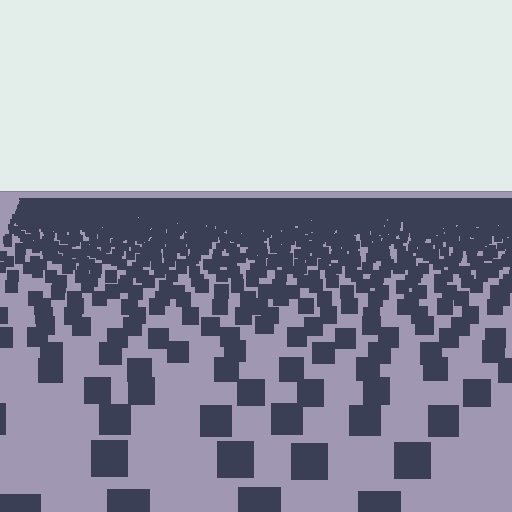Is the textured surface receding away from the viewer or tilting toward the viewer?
The surface is receding away from the viewer. Texture elements get smaller and denser toward the top.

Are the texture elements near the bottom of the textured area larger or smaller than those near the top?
Larger. Near the bottom, elements are closer to the viewer and appear at a bigger on-screen size.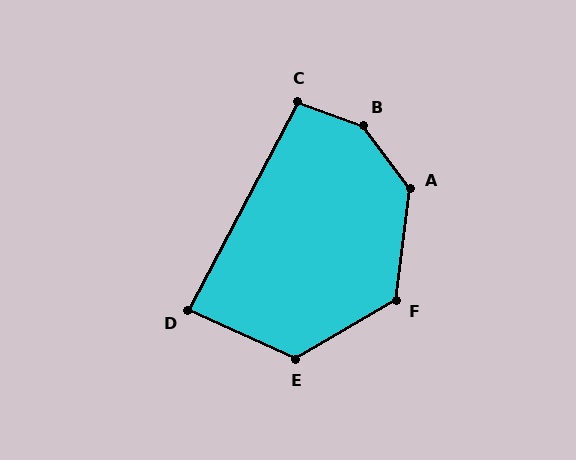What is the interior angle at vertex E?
Approximately 126 degrees (obtuse).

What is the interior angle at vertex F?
Approximately 127 degrees (obtuse).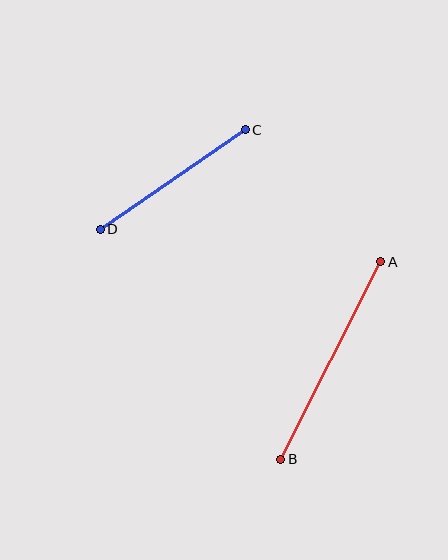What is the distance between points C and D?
The distance is approximately 176 pixels.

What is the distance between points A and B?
The distance is approximately 221 pixels.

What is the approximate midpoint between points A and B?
The midpoint is at approximately (331, 361) pixels.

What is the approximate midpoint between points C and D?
The midpoint is at approximately (173, 179) pixels.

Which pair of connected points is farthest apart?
Points A and B are farthest apart.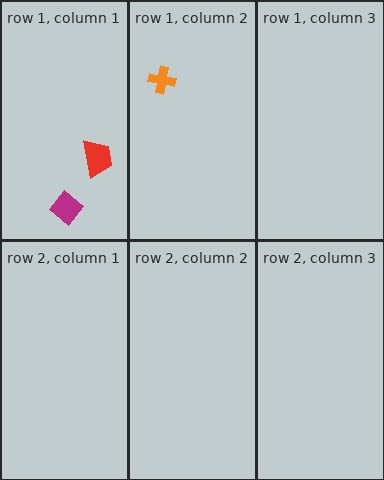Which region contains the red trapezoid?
The row 1, column 1 region.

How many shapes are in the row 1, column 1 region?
2.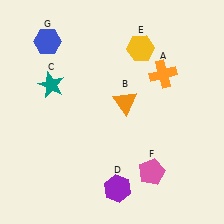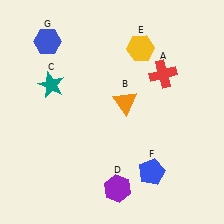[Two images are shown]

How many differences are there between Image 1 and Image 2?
There are 2 differences between the two images.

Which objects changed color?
A changed from orange to red. F changed from pink to blue.